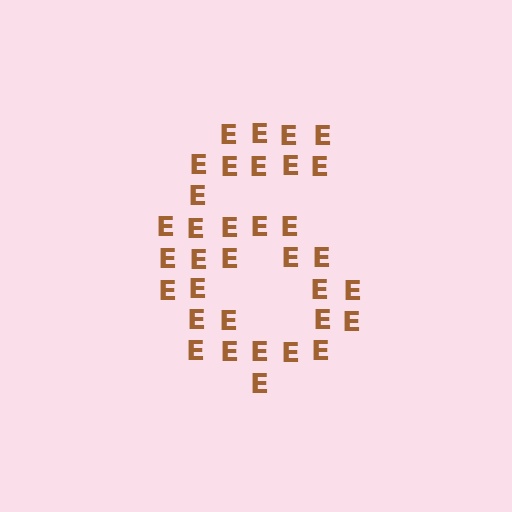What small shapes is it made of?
It is made of small letter E's.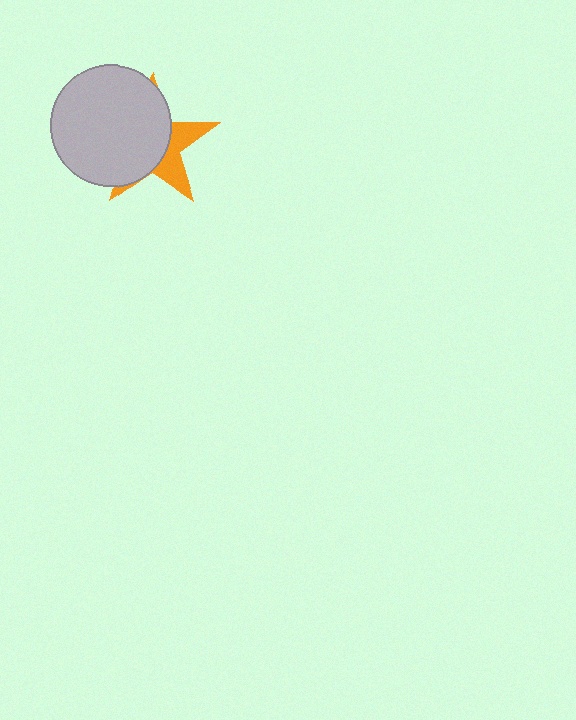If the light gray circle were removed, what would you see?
You would see the complete orange star.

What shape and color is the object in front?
The object in front is a light gray circle.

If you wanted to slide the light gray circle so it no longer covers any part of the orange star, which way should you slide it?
Slide it left — that is the most direct way to separate the two shapes.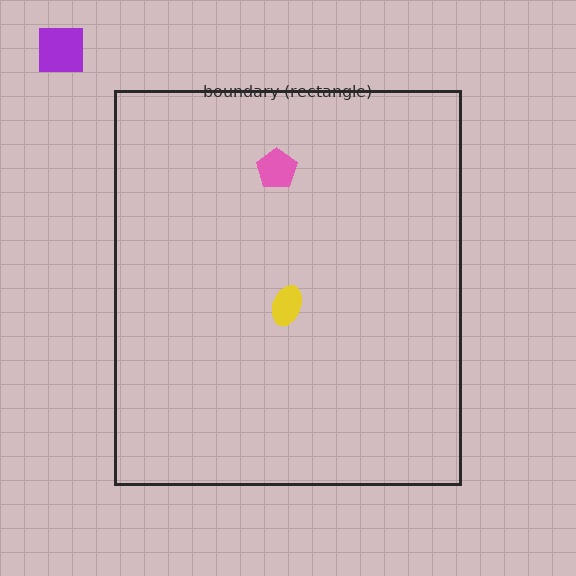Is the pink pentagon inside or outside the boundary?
Inside.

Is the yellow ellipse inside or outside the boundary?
Inside.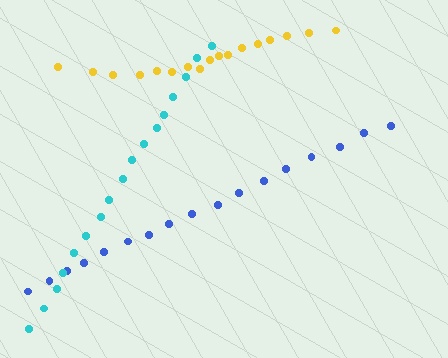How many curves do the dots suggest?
There are 3 distinct paths.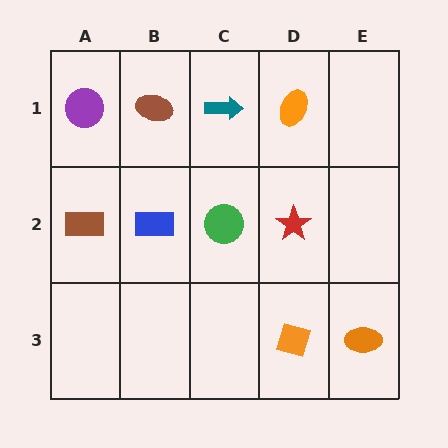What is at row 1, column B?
A brown ellipse.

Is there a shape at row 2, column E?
No, that cell is empty.